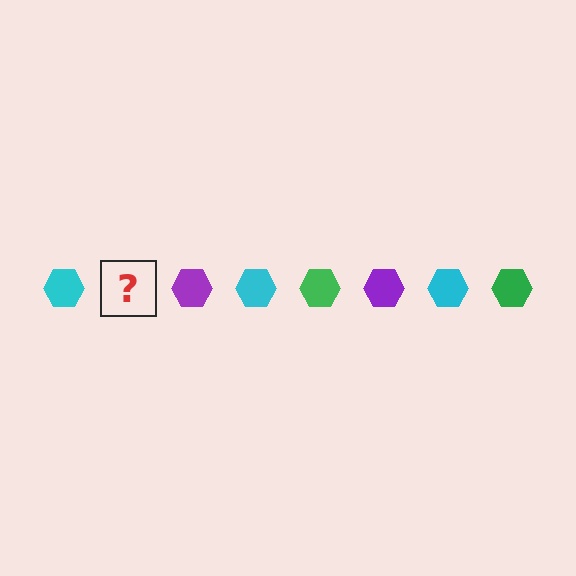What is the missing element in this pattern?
The missing element is a green hexagon.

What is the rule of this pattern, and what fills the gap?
The rule is that the pattern cycles through cyan, green, purple hexagons. The gap should be filled with a green hexagon.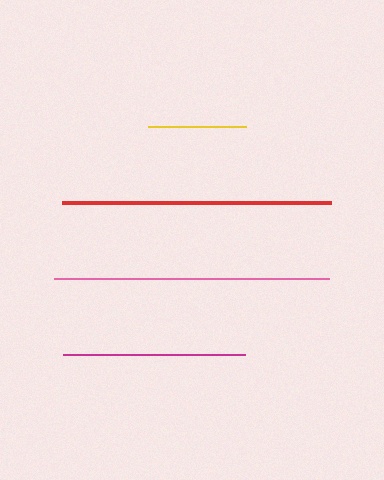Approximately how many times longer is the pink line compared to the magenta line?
The pink line is approximately 1.5 times the length of the magenta line.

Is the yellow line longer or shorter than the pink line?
The pink line is longer than the yellow line.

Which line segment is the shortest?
The yellow line is the shortest at approximately 98 pixels.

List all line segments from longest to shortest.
From longest to shortest: pink, red, magenta, yellow.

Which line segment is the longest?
The pink line is the longest at approximately 275 pixels.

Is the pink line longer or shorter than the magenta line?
The pink line is longer than the magenta line.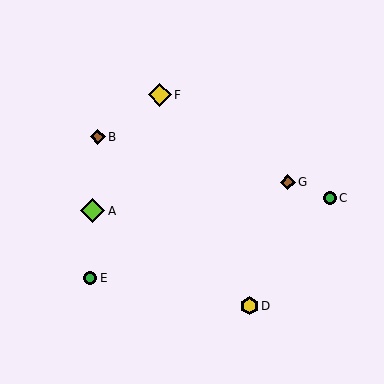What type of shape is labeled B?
Shape B is a brown diamond.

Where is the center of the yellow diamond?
The center of the yellow diamond is at (160, 95).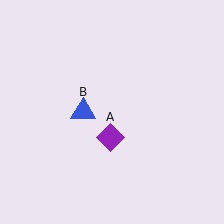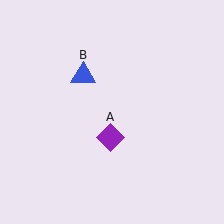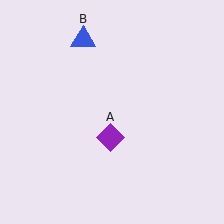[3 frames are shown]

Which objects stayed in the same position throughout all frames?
Purple diamond (object A) remained stationary.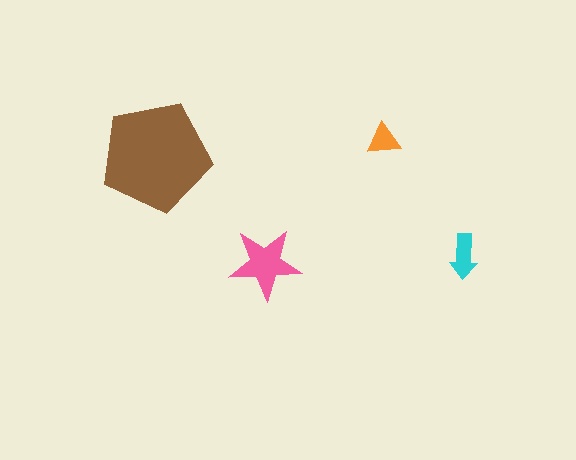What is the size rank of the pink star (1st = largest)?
2nd.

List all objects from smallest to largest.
The orange triangle, the cyan arrow, the pink star, the brown pentagon.